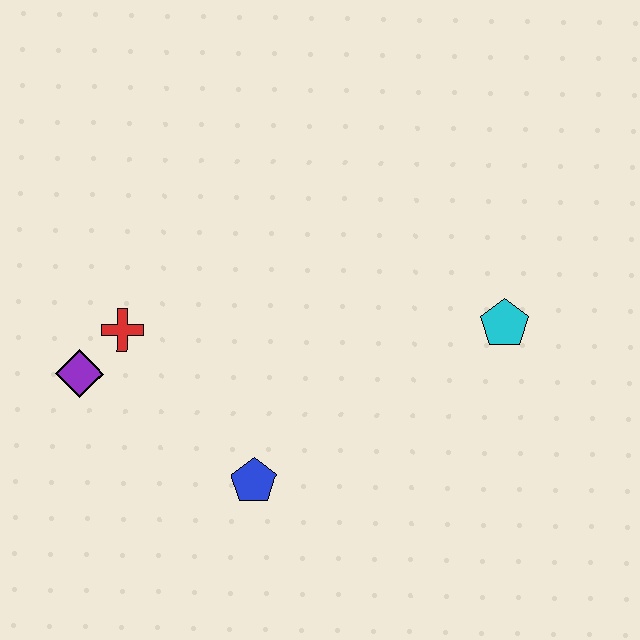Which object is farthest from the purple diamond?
The cyan pentagon is farthest from the purple diamond.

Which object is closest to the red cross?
The purple diamond is closest to the red cross.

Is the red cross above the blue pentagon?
Yes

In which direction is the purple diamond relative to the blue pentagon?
The purple diamond is to the left of the blue pentagon.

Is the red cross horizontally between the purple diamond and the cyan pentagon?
Yes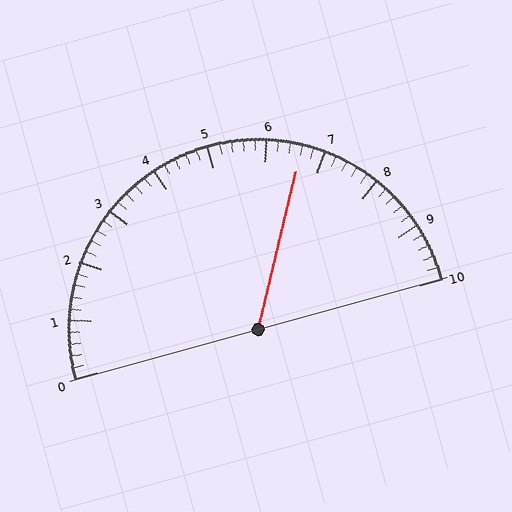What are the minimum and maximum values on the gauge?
The gauge ranges from 0 to 10.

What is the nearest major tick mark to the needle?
The nearest major tick mark is 7.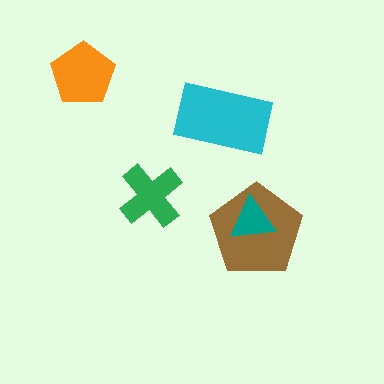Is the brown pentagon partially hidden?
Yes, it is partially covered by another shape.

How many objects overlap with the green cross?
0 objects overlap with the green cross.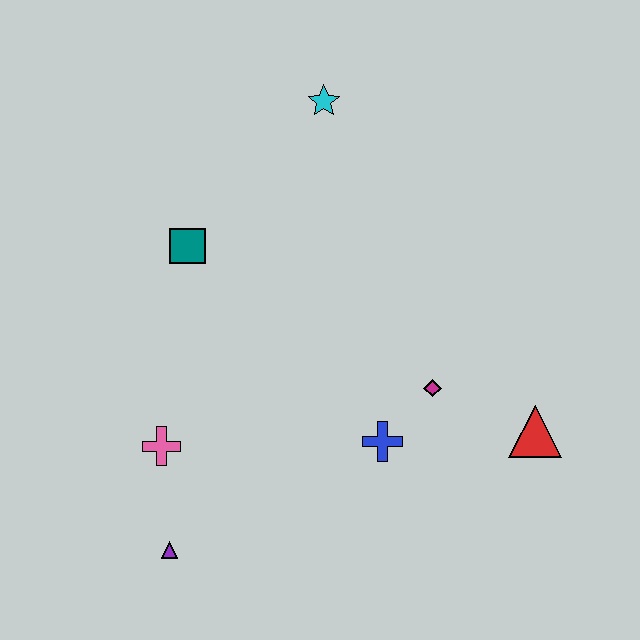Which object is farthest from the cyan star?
The purple triangle is farthest from the cyan star.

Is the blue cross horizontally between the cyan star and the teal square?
No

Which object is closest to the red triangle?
The magenta diamond is closest to the red triangle.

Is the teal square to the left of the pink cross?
No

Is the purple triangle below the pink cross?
Yes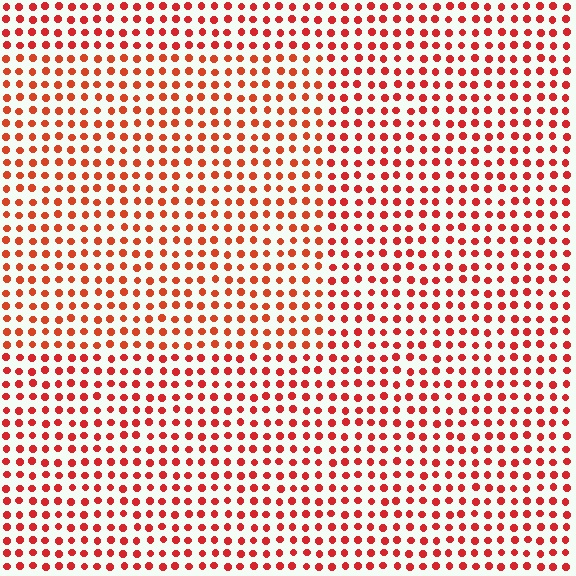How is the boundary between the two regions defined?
The boundary is defined purely by a slight shift in hue (about 13 degrees). Spacing, size, and orientation are identical on both sides.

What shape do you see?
I see a rectangle.